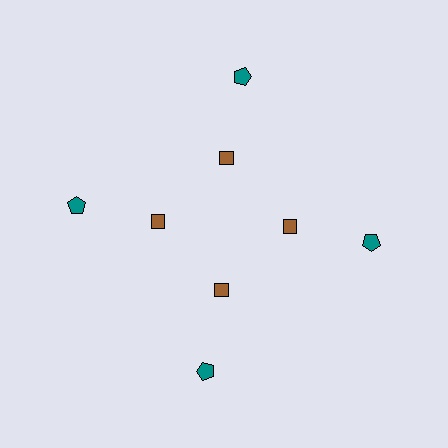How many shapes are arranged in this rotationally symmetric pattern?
There are 8 shapes, arranged in 4 groups of 2.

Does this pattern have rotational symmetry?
Yes, this pattern has 4-fold rotational symmetry. It looks the same after rotating 90 degrees around the center.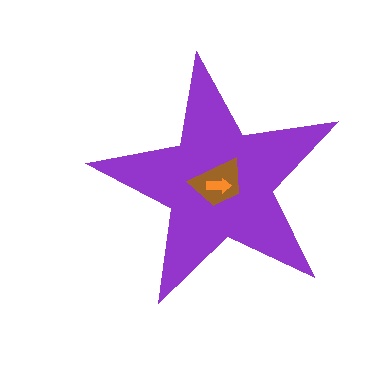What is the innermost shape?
The orange arrow.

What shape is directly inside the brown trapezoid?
The orange arrow.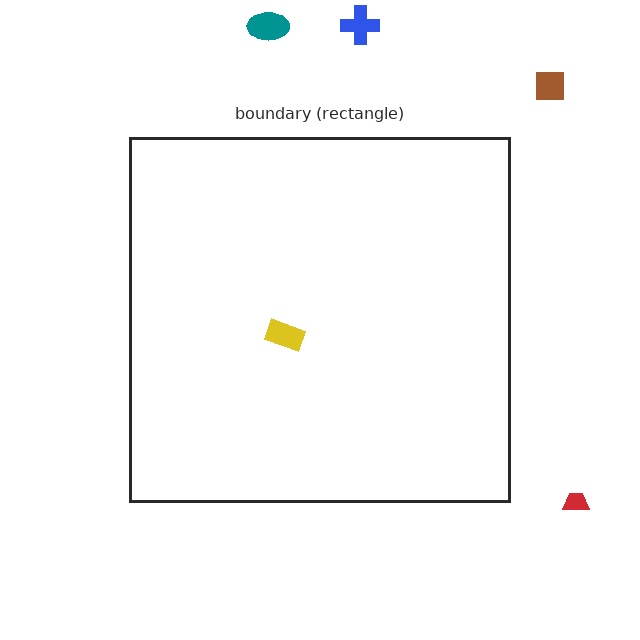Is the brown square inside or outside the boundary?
Outside.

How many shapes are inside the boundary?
1 inside, 4 outside.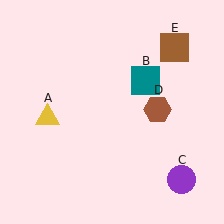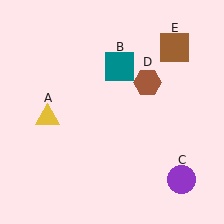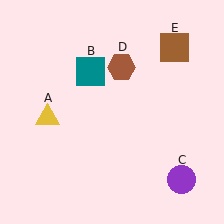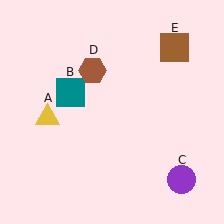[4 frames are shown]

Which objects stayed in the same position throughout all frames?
Yellow triangle (object A) and purple circle (object C) and brown square (object E) remained stationary.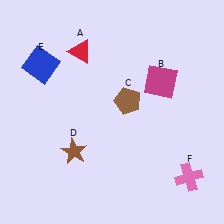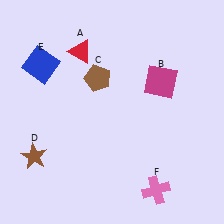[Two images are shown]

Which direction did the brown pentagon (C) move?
The brown pentagon (C) moved left.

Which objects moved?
The objects that moved are: the brown pentagon (C), the brown star (D), the pink cross (F).